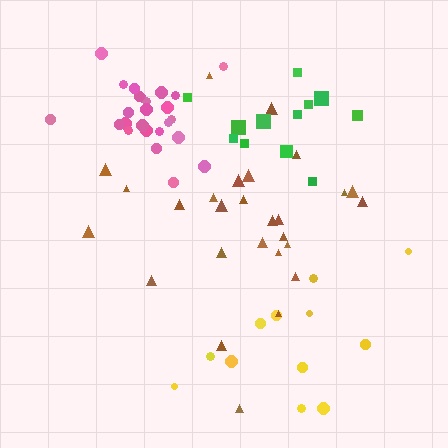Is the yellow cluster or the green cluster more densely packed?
Green.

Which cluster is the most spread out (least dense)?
Yellow.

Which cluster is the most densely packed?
Pink.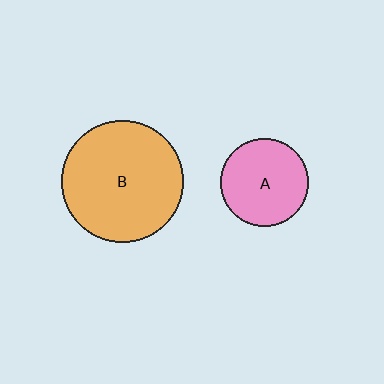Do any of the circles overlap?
No, none of the circles overlap.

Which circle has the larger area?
Circle B (orange).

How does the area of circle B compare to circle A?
Approximately 1.9 times.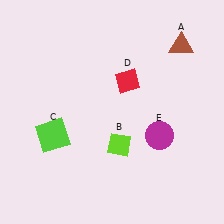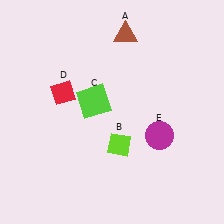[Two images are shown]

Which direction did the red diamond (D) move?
The red diamond (D) moved left.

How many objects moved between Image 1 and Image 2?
3 objects moved between the two images.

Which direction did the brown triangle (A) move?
The brown triangle (A) moved left.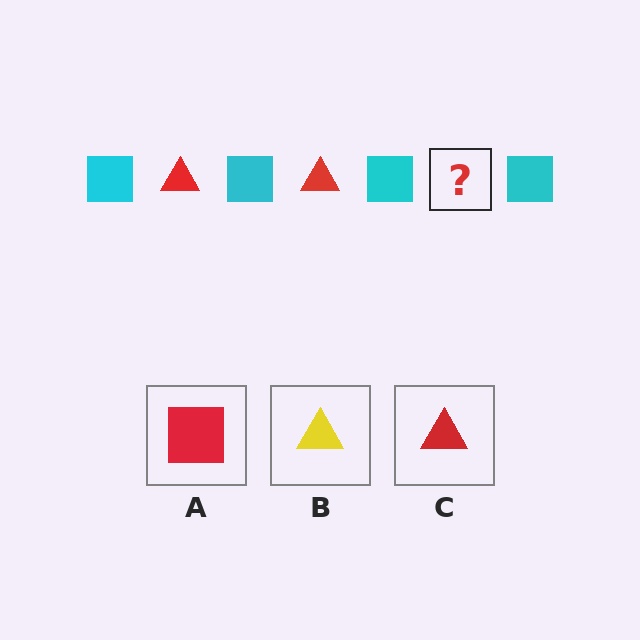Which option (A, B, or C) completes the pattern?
C.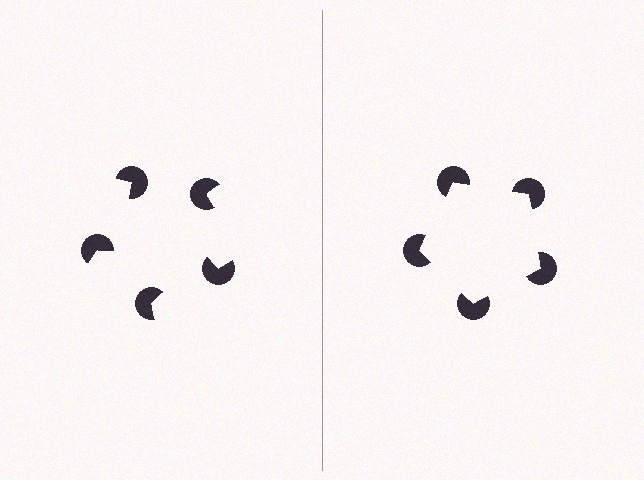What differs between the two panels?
The pac-man discs are positioned identically on both sides; only the wedge orientations differ. On the right they align to a pentagon; on the left they are misaligned.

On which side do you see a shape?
An illusory pentagon appears on the right side. On the left side the wedge cuts are rotated, so no coherent shape forms.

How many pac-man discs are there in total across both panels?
10 — 5 on each side.